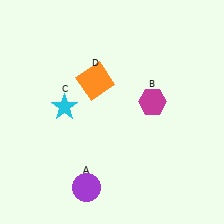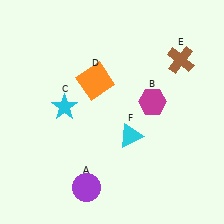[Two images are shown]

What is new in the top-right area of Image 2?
A brown cross (E) was added in the top-right area of Image 2.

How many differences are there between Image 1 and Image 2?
There are 2 differences between the two images.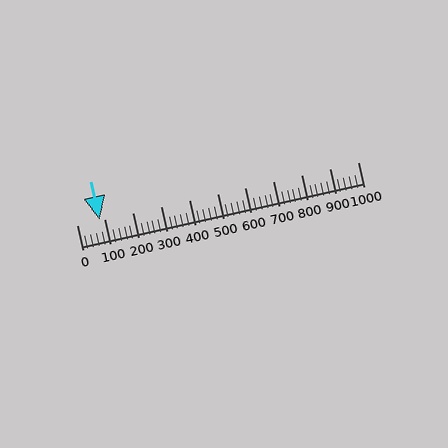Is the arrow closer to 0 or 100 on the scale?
The arrow is closer to 100.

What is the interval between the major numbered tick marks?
The major tick marks are spaced 100 units apart.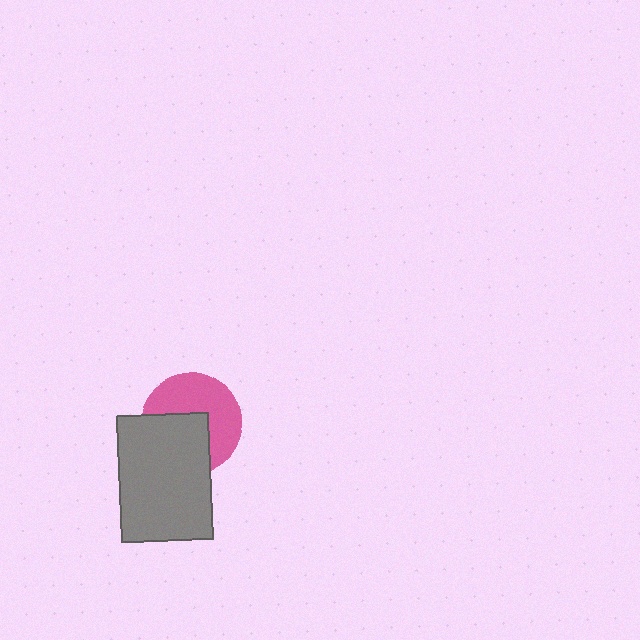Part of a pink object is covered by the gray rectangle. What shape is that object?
It is a circle.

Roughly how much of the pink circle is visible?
About half of it is visible (roughly 55%).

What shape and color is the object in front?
The object in front is a gray rectangle.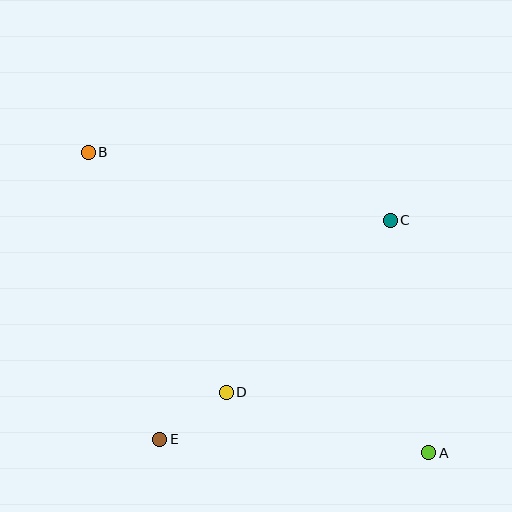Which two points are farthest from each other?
Points A and B are farthest from each other.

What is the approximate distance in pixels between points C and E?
The distance between C and E is approximately 318 pixels.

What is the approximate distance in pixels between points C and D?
The distance between C and D is approximately 237 pixels.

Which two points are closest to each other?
Points D and E are closest to each other.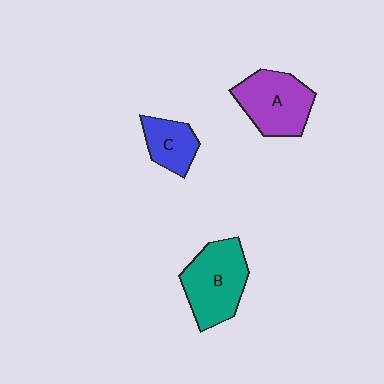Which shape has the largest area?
Shape B (teal).